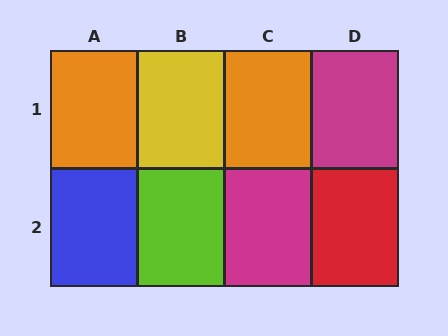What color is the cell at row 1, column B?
Yellow.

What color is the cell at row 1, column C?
Orange.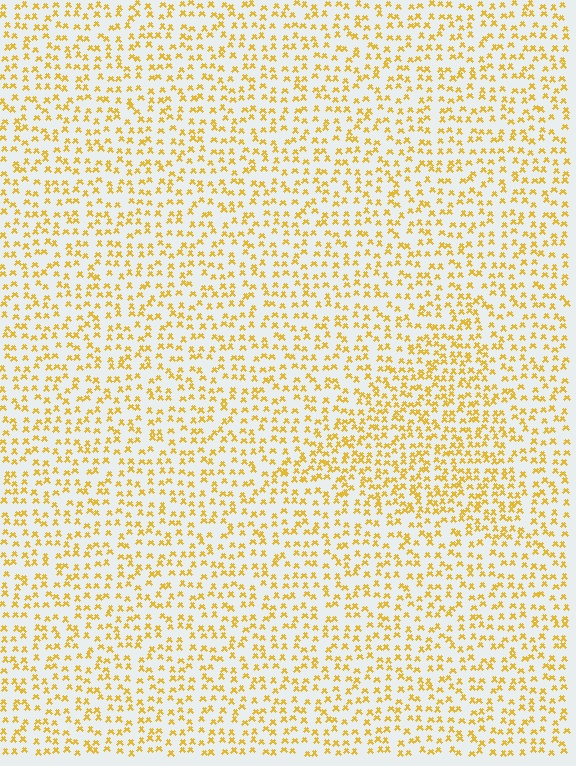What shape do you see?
I see a triangle.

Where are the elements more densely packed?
The elements are more densely packed inside the triangle boundary.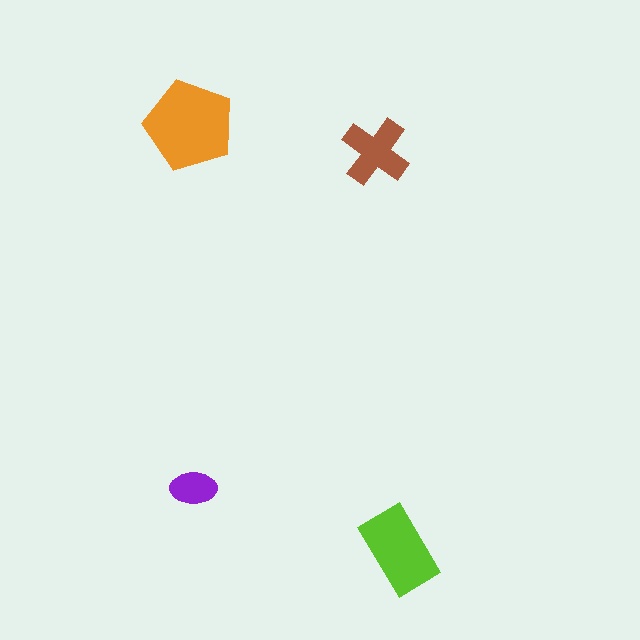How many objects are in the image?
There are 4 objects in the image.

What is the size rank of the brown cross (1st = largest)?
3rd.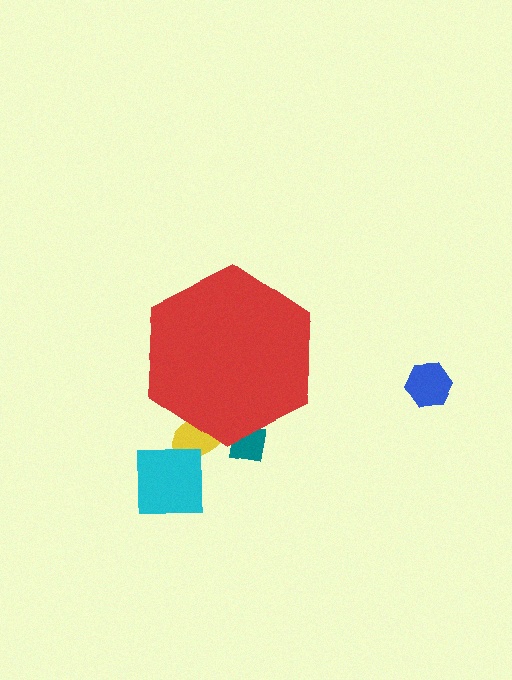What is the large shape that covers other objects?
A red hexagon.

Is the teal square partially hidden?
Yes, the teal square is partially hidden behind the red hexagon.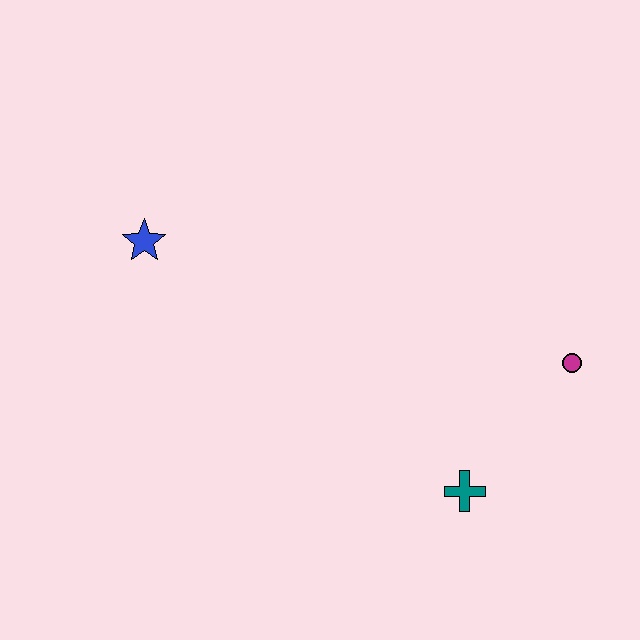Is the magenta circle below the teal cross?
No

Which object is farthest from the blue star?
The magenta circle is farthest from the blue star.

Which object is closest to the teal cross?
The magenta circle is closest to the teal cross.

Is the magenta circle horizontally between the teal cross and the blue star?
No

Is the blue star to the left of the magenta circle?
Yes